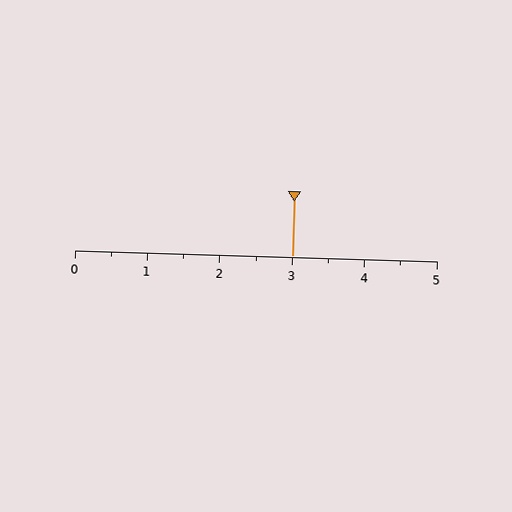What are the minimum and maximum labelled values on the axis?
The axis runs from 0 to 5.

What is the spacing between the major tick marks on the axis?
The major ticks are spaced 1 apart.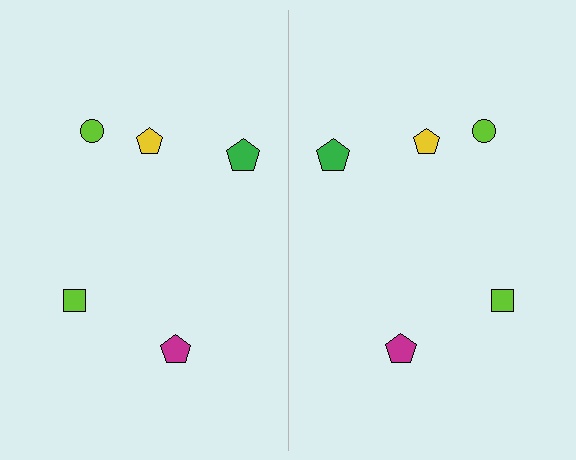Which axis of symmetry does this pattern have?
The pattern has a vertical axis of symmetry running through the center of the image.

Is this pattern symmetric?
Yes, this pattern has bilateral (reflection) symmetry.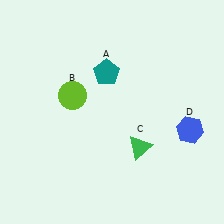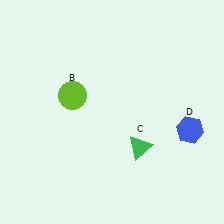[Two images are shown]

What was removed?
The teal pentagon (A) was removed in Image 2.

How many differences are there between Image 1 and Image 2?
There is 1 difference between the two images.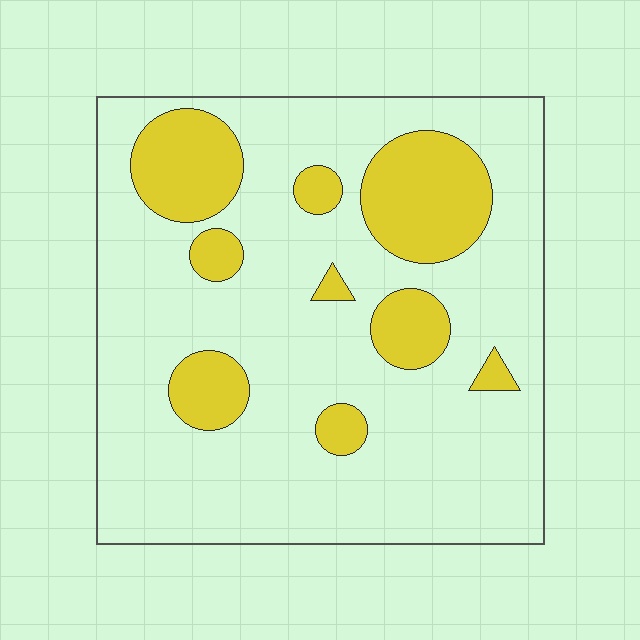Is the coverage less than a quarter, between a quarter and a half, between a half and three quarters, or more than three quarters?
Less than a quarter.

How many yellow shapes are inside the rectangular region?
9.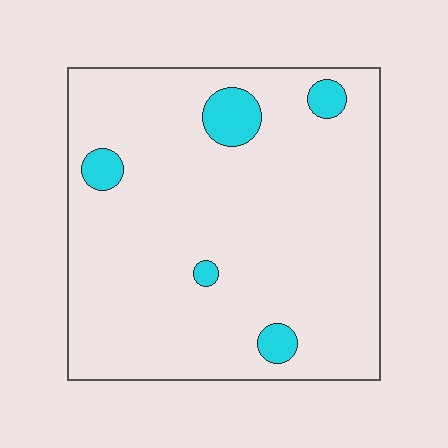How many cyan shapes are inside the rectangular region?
5.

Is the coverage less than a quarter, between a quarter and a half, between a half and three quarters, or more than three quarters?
Less than a quarter.